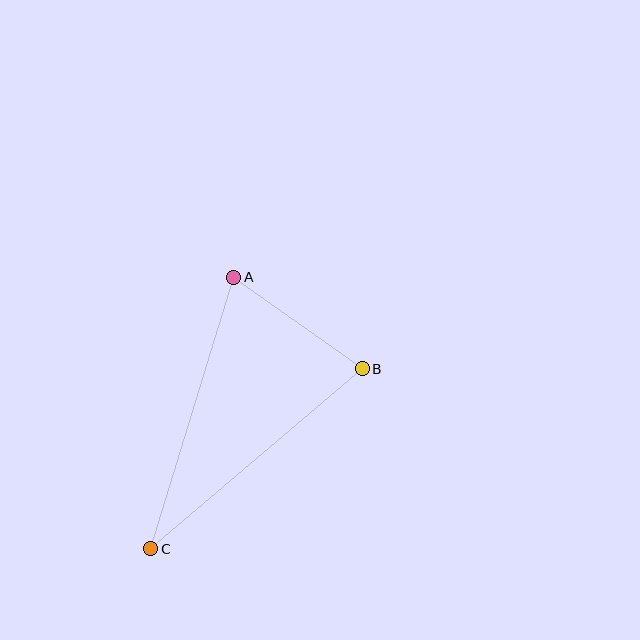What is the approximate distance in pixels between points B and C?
The distance between B and C is approximately 278 pixels.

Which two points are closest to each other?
Points A and B are closest to each other.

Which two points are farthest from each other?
Points A and C are farthest from each other.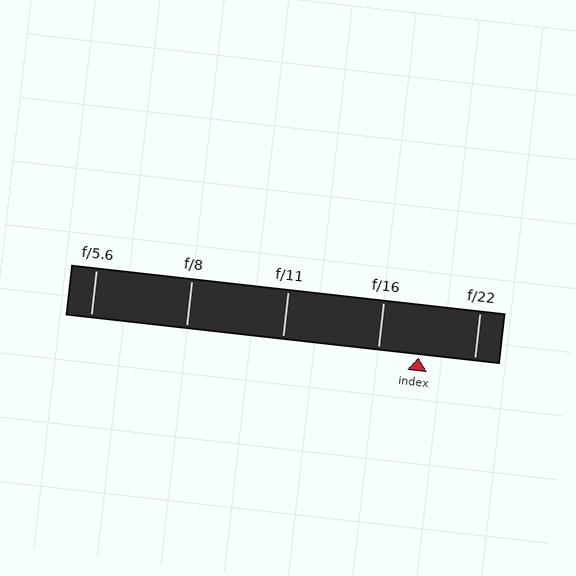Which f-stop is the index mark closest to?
The index mark is closest to f/16.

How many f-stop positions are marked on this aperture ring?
There are 5 f-stop positions marked.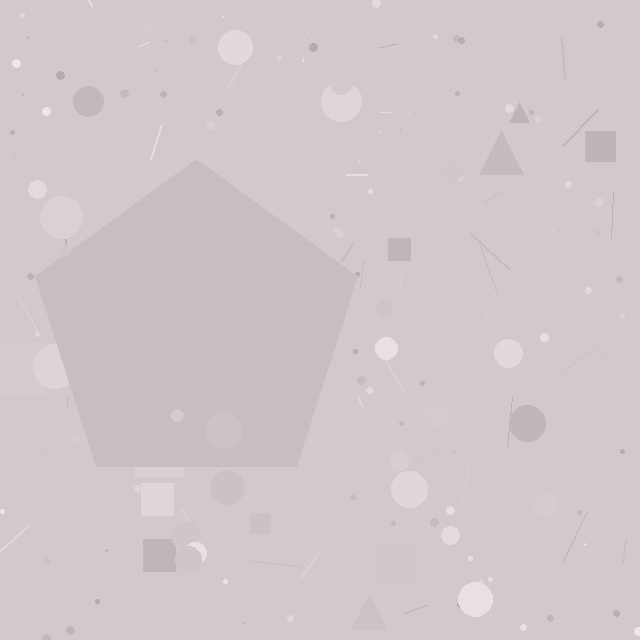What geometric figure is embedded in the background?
A pentagon is embedded in the background.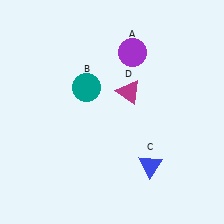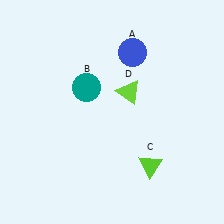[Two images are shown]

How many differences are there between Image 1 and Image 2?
There are 3 differences between the two images.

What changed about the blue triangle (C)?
In Image 1, C is blue. In Image 2, it changed to lime.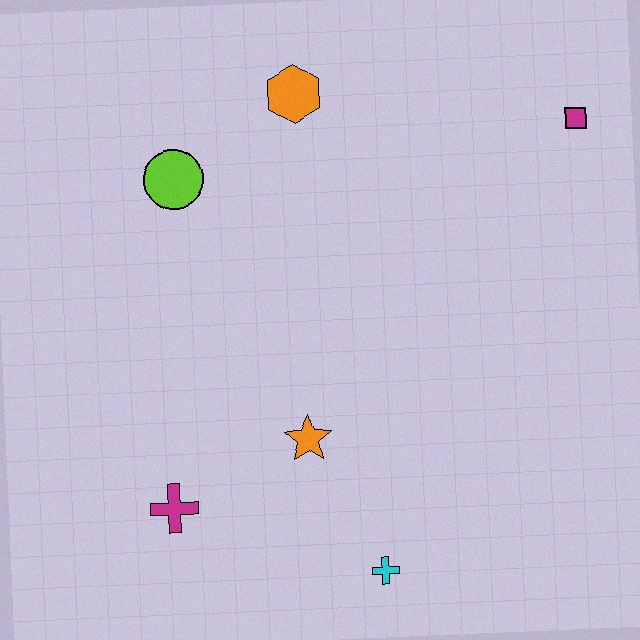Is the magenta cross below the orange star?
Yes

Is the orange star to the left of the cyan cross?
Yes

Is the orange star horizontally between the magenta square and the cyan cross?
No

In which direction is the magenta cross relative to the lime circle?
The magenta cross is below the lime circle.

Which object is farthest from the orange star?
The magenta square is farthest from the orange star.